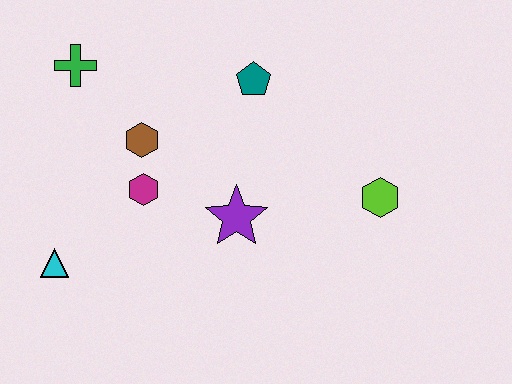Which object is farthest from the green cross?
The lime hexagon is farthest from the green cross.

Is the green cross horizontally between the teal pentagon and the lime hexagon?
No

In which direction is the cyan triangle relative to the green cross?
The cyan triangle is below the green cross.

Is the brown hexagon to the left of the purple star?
Yes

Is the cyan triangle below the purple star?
Yes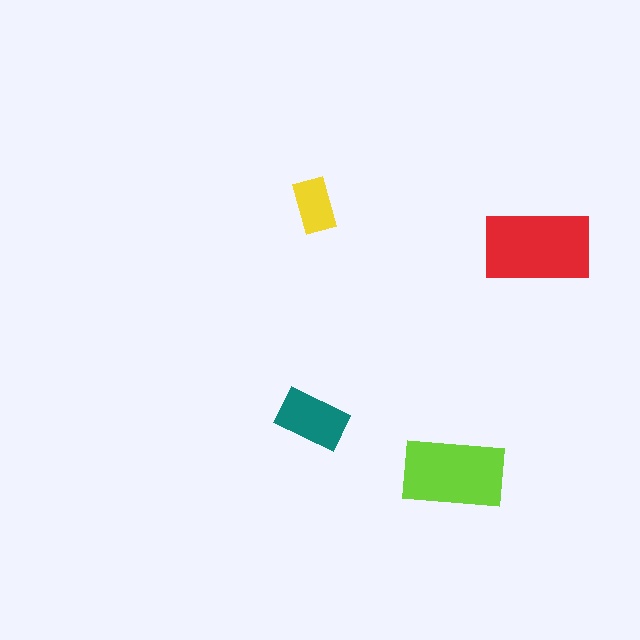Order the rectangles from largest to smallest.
the red one, the lime one, the teal one, the yellow one.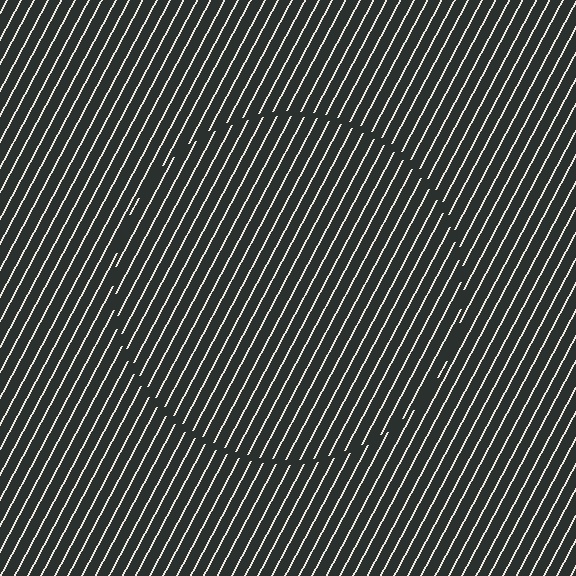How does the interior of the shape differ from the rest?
The interior of the shape contains the same grating, shifted by half a period — the contour is defined by the phase discontinuity where line-ends from the inner and outer gratings abut.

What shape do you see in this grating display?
An illusory circle. The interior of the shape contains the same grating, shifted by half a period — the contour is defined by the phase discontinuity where line-ends from the inner and outer gratings abut.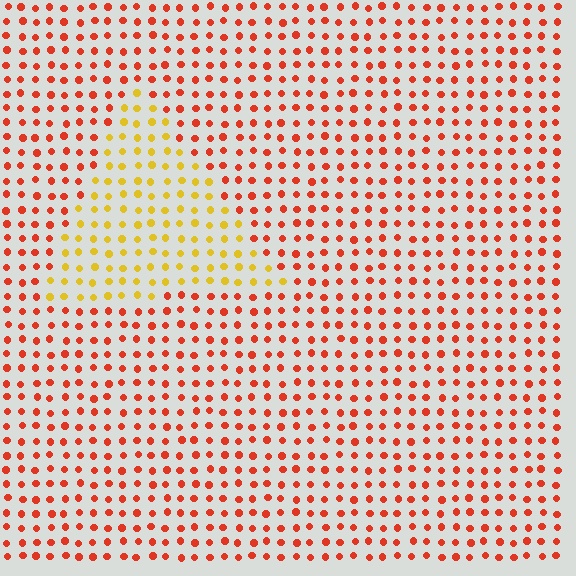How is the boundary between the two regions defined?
The boundary is defined purely by a slight shift in hue (about 44 degrees). Spacing, size, and orientation are identical on both sides.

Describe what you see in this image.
The image is filled with small red elements in a uniform arrangement. A triangle-shaped region is visible where the elements are tinted to a slightly different hue, forming a subtle color boundary.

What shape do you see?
I see a triangle.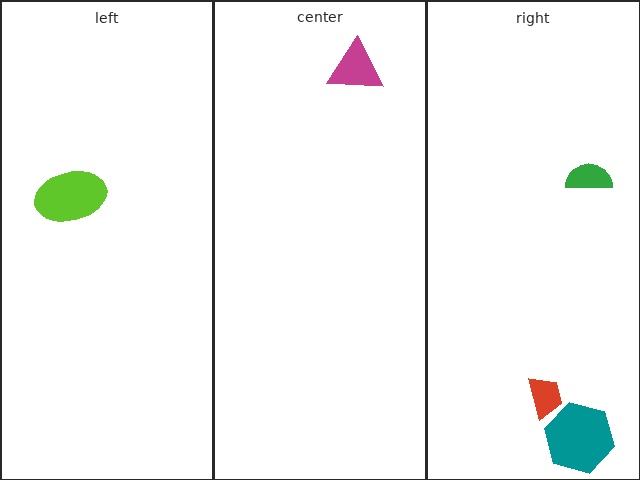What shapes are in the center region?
The magenta triangle.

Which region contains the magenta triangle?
The center region.